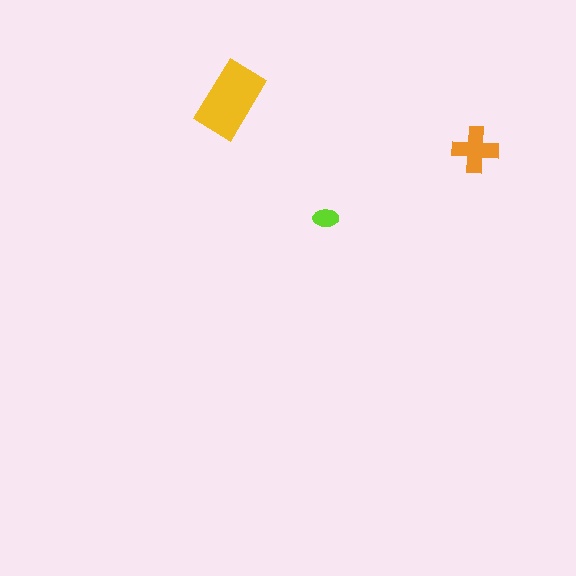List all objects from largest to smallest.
The yellow rectangle, the orange cross, the lime ellipse.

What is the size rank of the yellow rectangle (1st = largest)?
1st.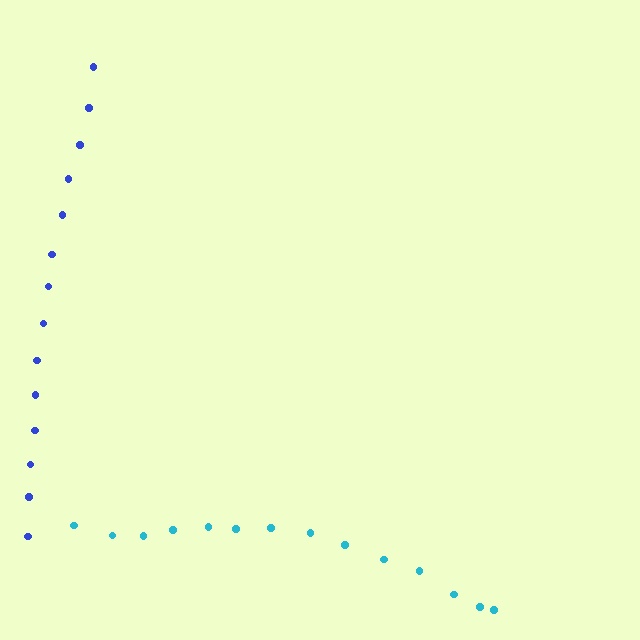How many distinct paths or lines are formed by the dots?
There are 2 distinct paths.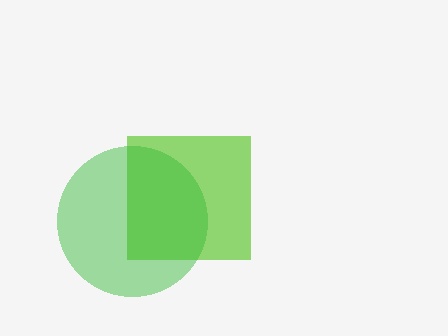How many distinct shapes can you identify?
There are 2 distinct shapes: a lime square, a green circle.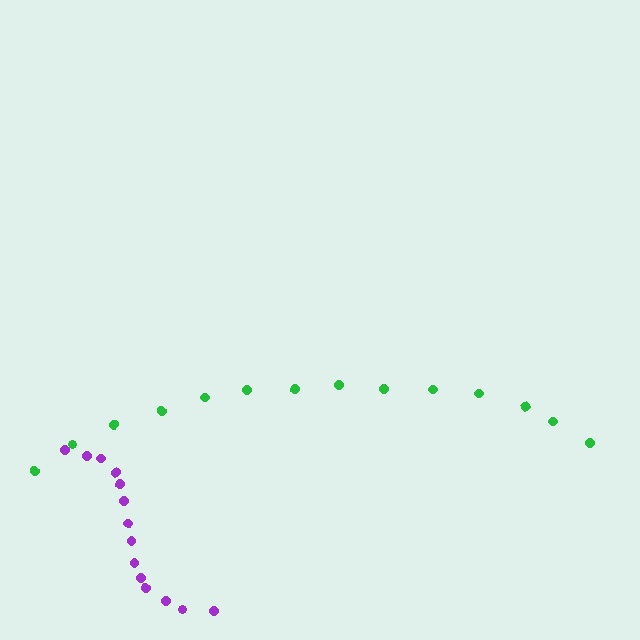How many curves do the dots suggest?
There are 2 distinct paths.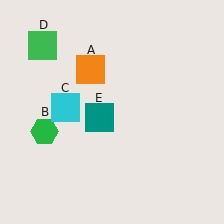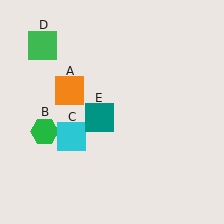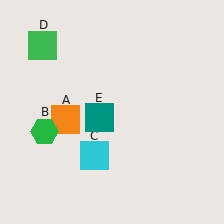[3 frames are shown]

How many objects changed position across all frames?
2 objects changed position: orange square (object A), cyan square (object C).